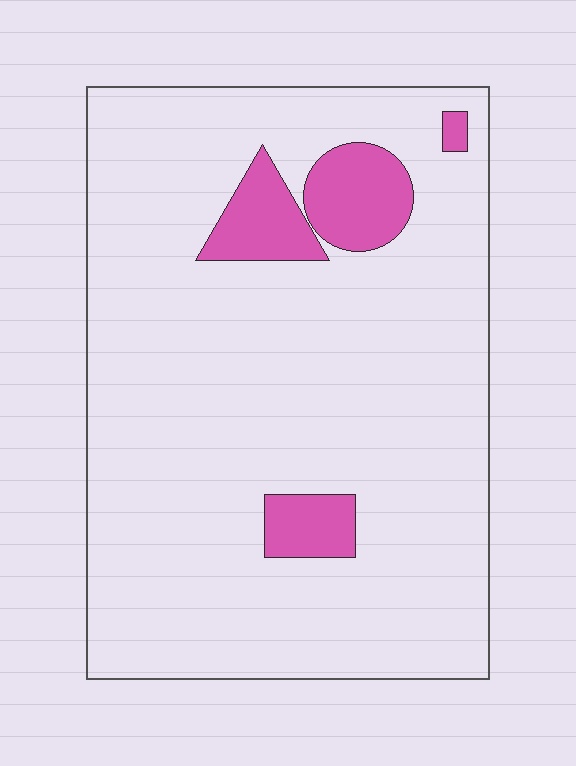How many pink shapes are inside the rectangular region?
4.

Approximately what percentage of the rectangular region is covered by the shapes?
Approximately 10%.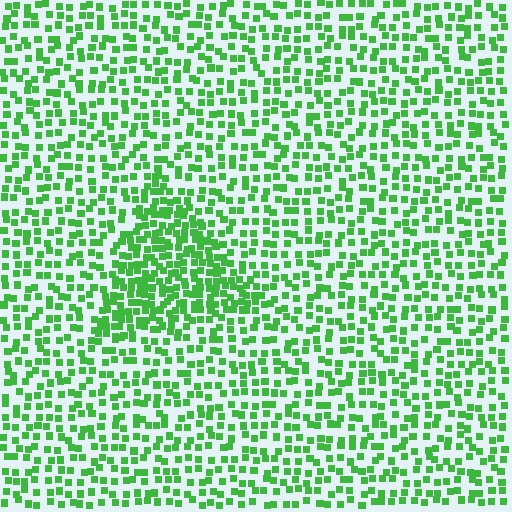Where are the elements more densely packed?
The elements are more densely packed inside the triangle boundary.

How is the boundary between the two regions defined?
The boundary is defined by a change in element density (approximately 1.9x ratio). All elements are the same color, size, and shape.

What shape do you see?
I see a triangle.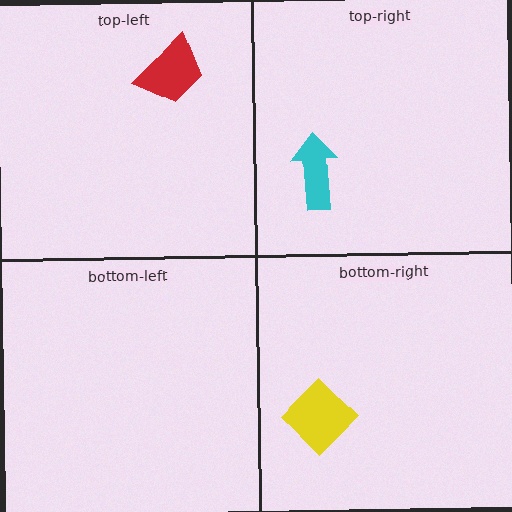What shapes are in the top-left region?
The red trapezoid.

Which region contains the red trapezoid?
The top-left region.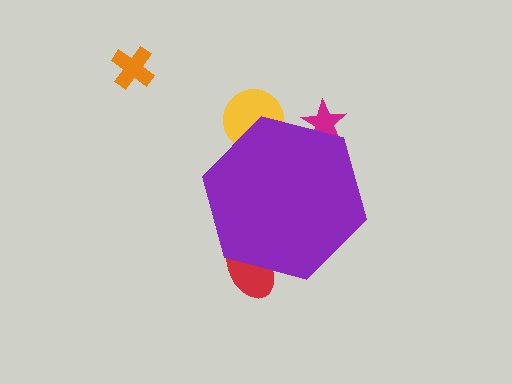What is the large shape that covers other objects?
A purple hexagon.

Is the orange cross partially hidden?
No, the orange cross is fully visible.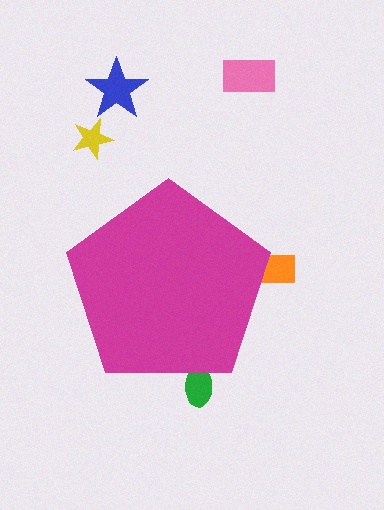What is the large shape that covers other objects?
A magenta pentagon.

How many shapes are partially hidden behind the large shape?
2 shapes are partially hidden.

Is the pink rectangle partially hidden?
No, the pink rectangle is fully visible.